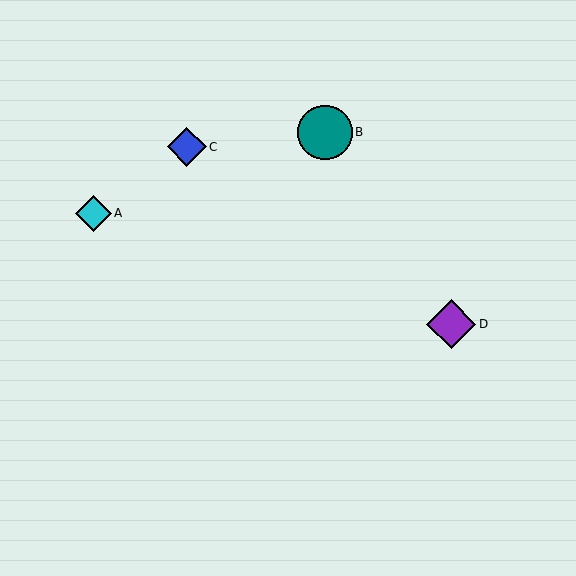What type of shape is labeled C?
Shape C is a blue diamond.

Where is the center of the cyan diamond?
The center of the cyan diamond is at (93, 213).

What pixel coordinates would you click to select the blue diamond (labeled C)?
Click at (187, 147) to select the blue diamond C.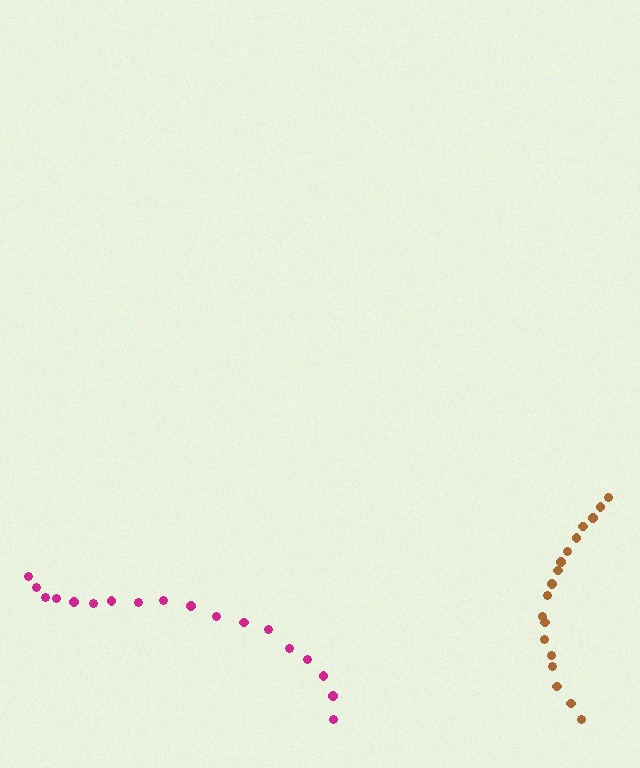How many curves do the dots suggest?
There are 2 distinct paths.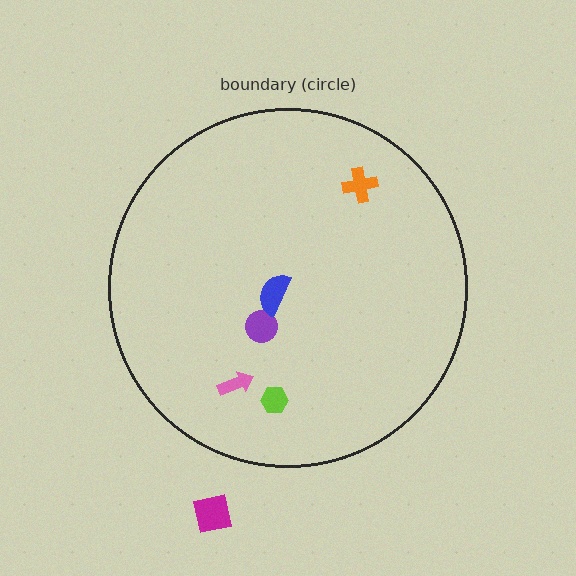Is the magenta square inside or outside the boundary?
Outside.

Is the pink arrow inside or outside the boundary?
Inside.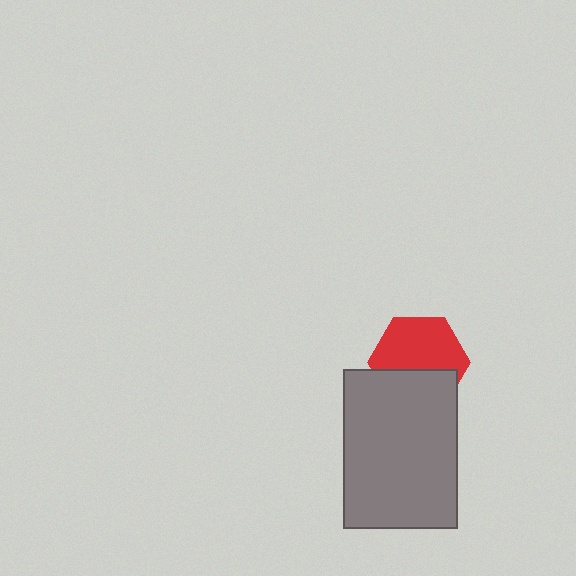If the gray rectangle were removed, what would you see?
You would see the complete red hexagon.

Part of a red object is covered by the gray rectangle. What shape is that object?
It is a hexagon.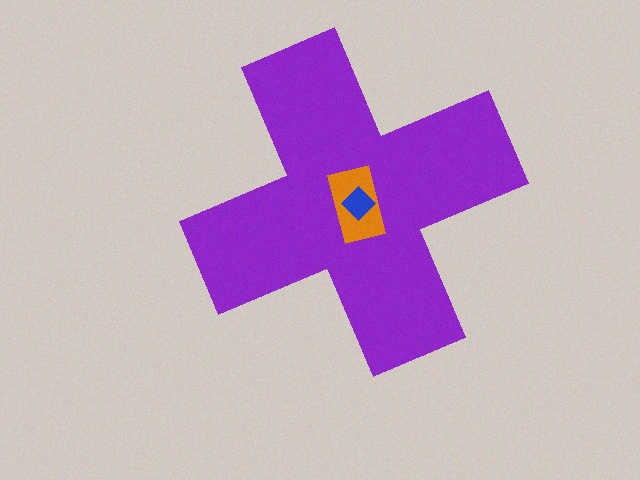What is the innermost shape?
The blue diamond.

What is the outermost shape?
The purple cross.